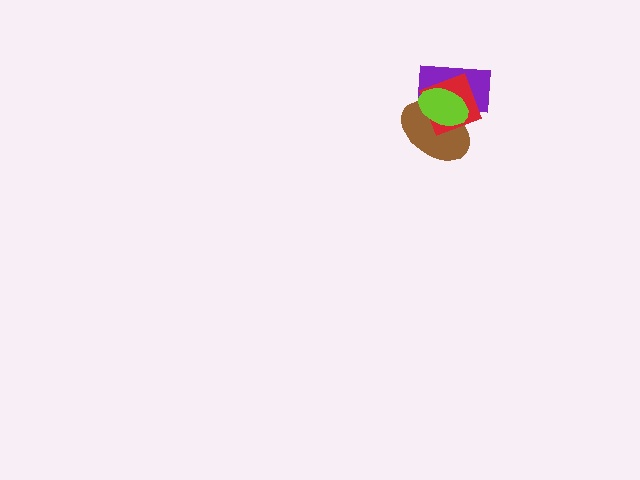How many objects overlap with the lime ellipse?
3 objects overlap with the lime ellipse.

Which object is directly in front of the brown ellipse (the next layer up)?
The red diamond is directly in front of the brown ellipse.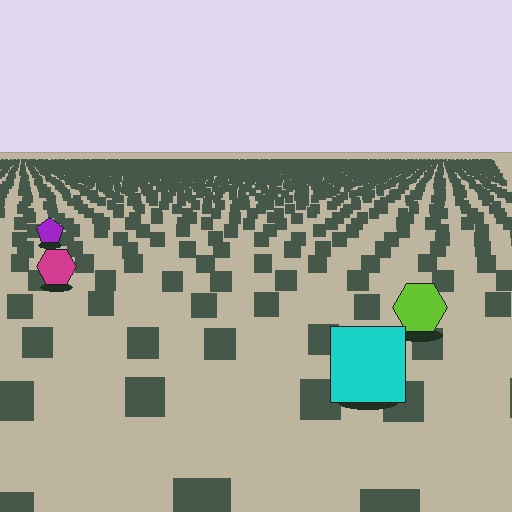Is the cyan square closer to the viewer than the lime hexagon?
Yes. The cyan square is closer — you can tell from the texture gradient: the ground texture is coarser near it.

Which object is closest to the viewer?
The cyan square is closest. The texture marks near it are larger and more spread out.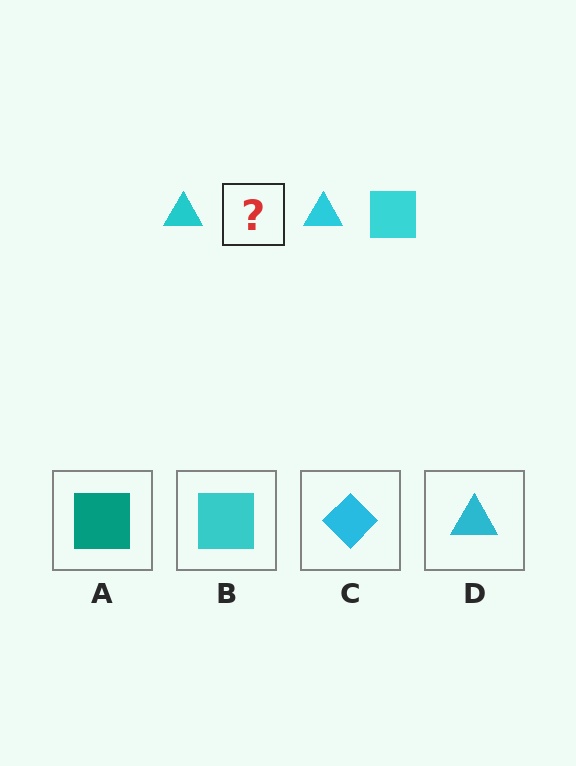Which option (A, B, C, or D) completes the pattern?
B.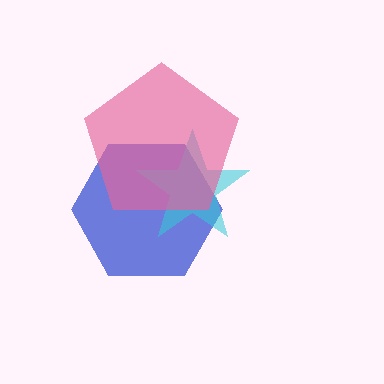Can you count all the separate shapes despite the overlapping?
Yes, there are 3 separate shapes.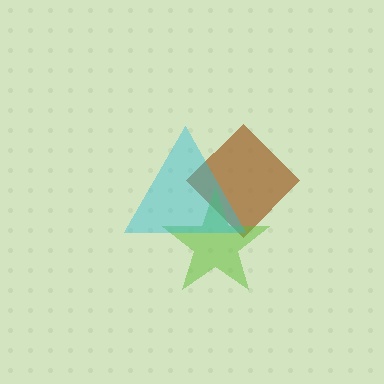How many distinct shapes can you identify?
There are 3 distinct shapes: a brown diamond, a lime star, a cyan triangle.